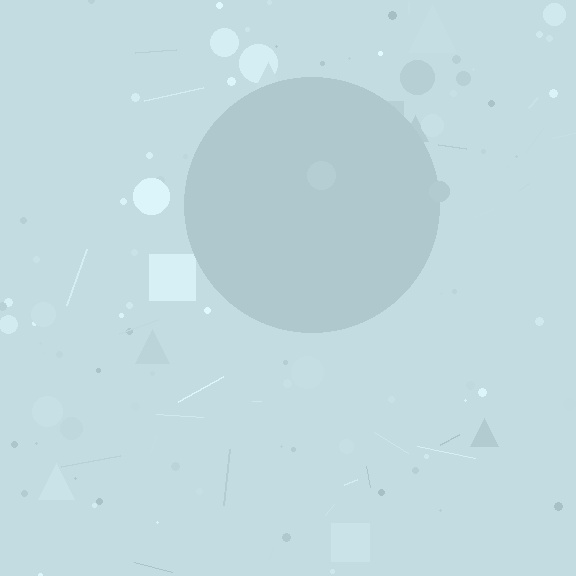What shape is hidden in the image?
A circle is hidden in the image.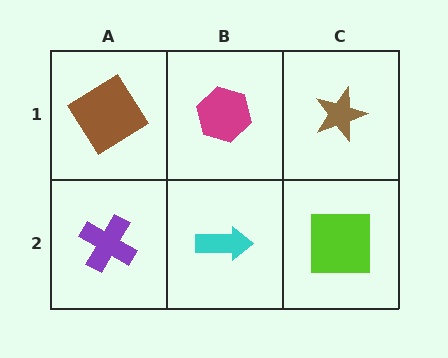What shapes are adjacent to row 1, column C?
A lime square (row 2, column C), a magenta hexagon (row 1, column B).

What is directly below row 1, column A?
A purple cross.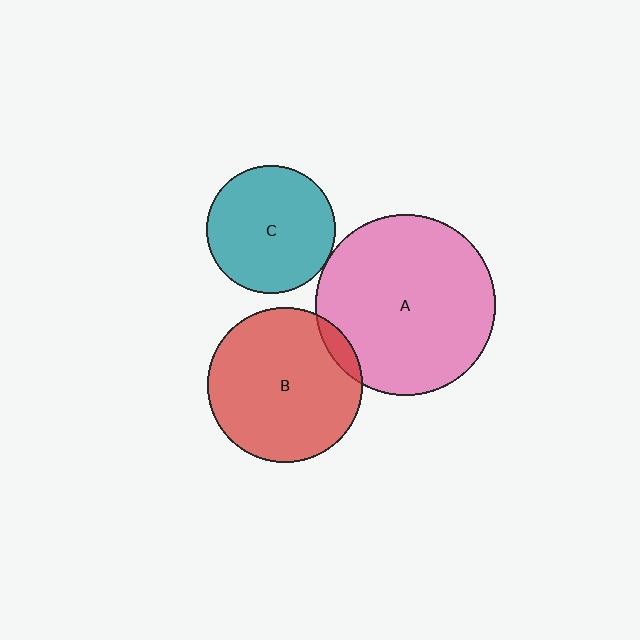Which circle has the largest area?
Circle A (pink).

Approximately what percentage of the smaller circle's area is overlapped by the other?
Approximately 5%.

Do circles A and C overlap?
Yes.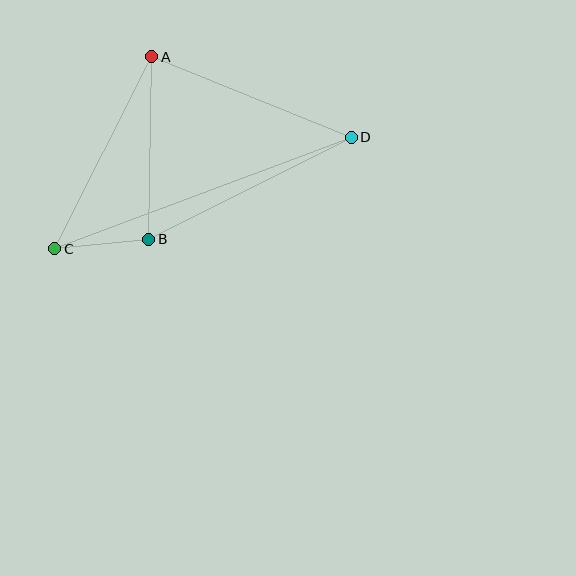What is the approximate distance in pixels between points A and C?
The distance between A and C is approximately 215 pixels.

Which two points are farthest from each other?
Points C and D are farthest from each other.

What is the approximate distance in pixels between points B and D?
The distance between B and D is approximately 227 pixels.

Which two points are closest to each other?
Points B and C are closest to each other.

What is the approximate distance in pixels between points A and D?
The distance between A and D is approximately 215 pixels.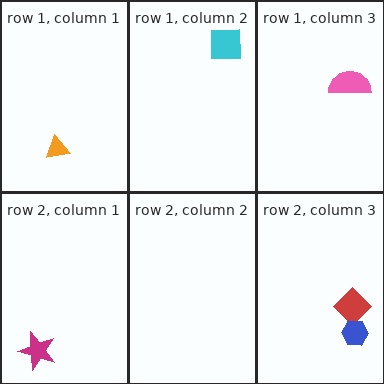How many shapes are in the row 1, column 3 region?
1.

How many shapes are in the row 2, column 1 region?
1.